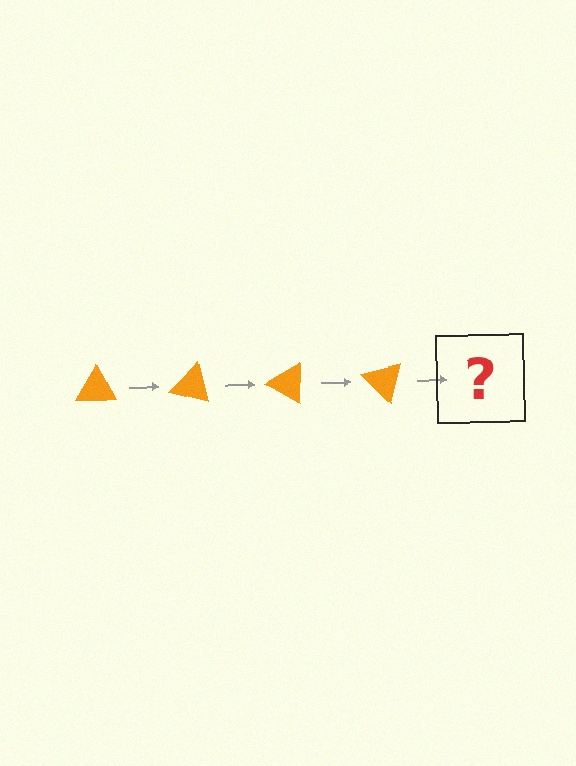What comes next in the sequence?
The next element should be an orange triangle rotated 60 degrees.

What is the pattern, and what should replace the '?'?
The pattern is that the triangle rotates 15 degrees each step. The '?' should be an orange triangle rotated 60 degrees.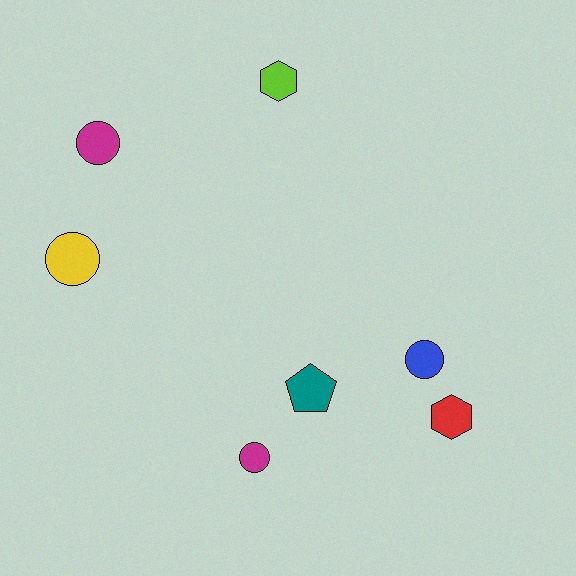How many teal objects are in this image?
There is 1 teal object.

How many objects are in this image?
There are 7 objects.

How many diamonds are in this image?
There are no diamonds.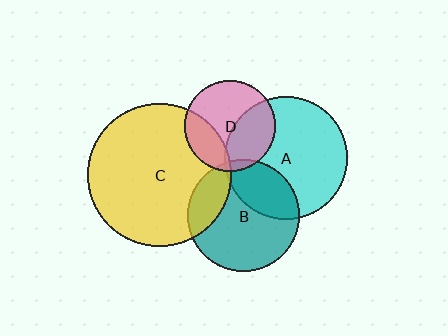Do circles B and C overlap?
Yes.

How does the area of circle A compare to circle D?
Approximately 1.8 times.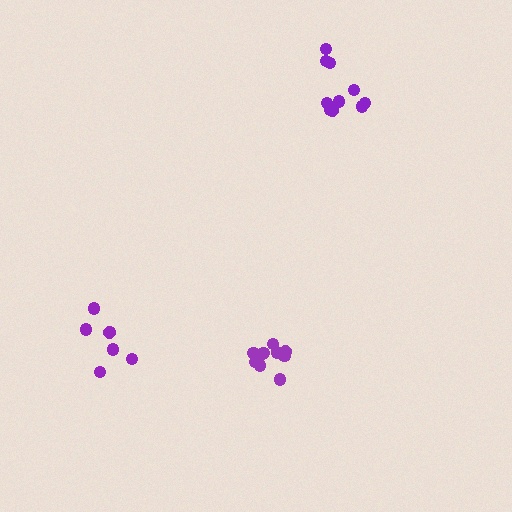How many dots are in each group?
Group 1: 7 dots, Group 2: 11 dots, Group 3: 10 dots (28 total).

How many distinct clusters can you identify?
There are 3 distinct clusters.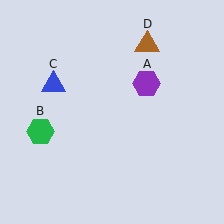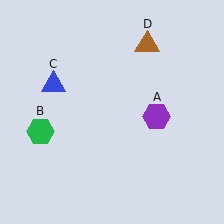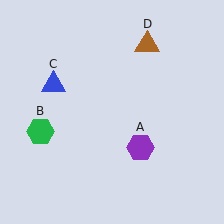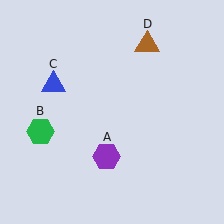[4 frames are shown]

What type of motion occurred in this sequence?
The purple hexagon (object A) rotated clockwise around the center of the scene.